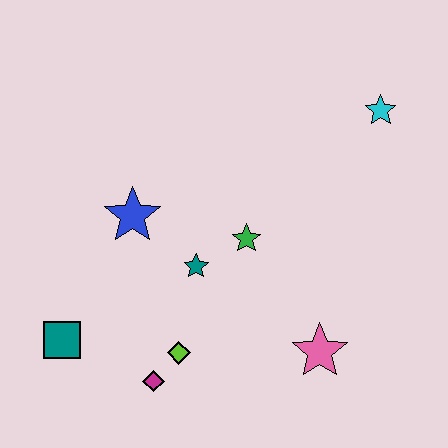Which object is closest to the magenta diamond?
The lime diamond is closest to the magenta diamond.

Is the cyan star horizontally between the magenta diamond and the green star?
No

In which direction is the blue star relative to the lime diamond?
The blue star is above the lime diamond.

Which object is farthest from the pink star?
The teal square is farthest from the pink star.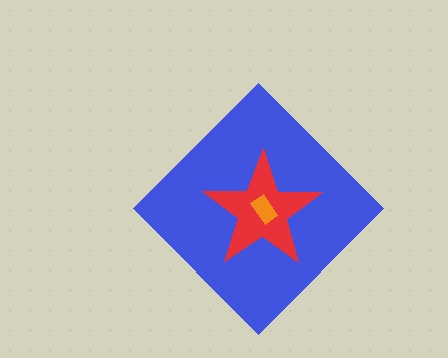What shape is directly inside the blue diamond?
The red star.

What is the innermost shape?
The orange rectangle.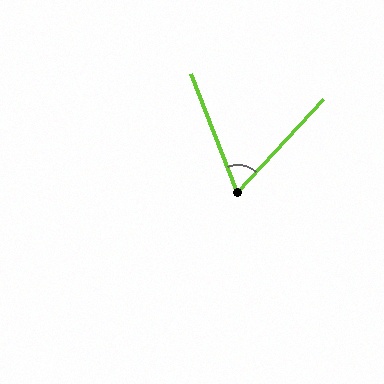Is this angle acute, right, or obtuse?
It is acute.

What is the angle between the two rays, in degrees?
Approximately 64 degrees.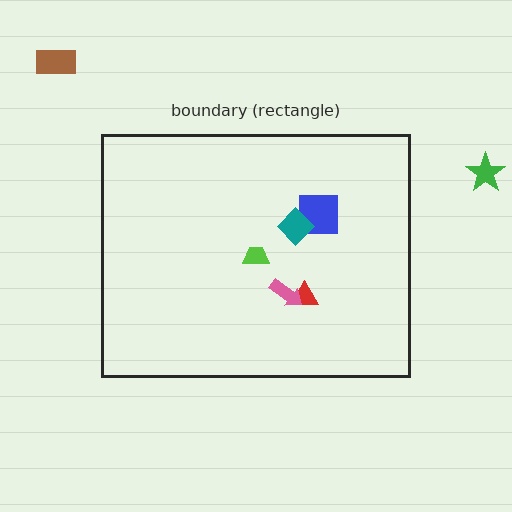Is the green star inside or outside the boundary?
Outside.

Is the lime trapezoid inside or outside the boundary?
Inside.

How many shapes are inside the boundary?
5 inside, 2 outside.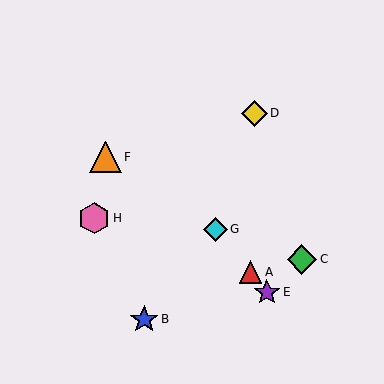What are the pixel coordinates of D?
Object D is at (254, 113).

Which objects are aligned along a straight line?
Objects A, E, G are aligned along a straight line.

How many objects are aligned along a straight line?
3 objects (A, E, G) are aligned along a straight line.